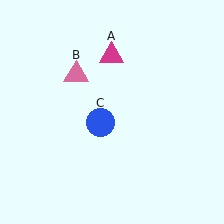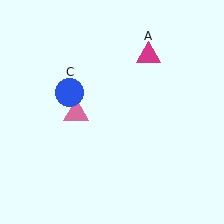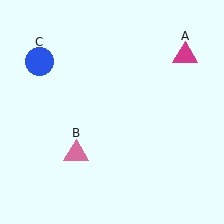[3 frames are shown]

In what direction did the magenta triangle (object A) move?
The magenta triangle (object A) moved right.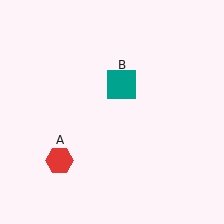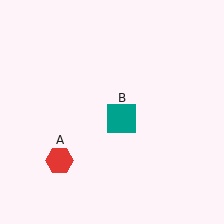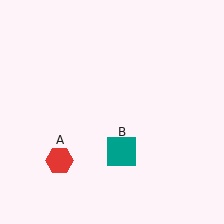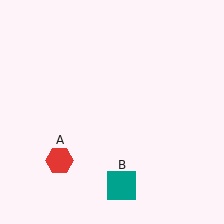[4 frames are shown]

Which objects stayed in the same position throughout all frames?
Red hexagon (object A) remained stationary.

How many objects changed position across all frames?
1 object changed position: teal square (object B).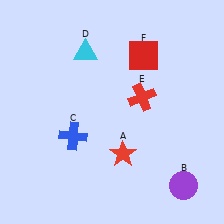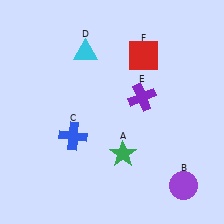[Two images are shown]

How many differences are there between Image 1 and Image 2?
There are 2 differences between the two images.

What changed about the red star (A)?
In Image 1, A is red. In Image 2, it changed to green.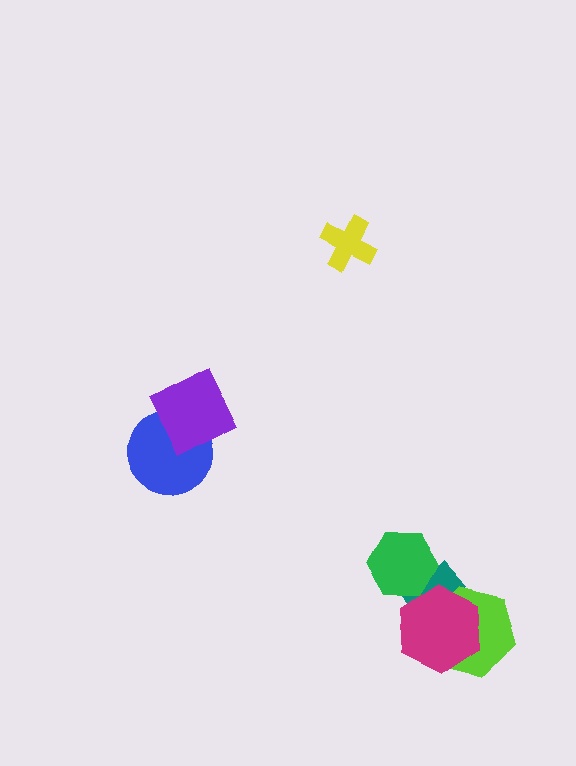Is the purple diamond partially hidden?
No, no other shape covers it.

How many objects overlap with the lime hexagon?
2 objects overlap with the lime hexagon.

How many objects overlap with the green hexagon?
1 object overlaps with the green hexagon.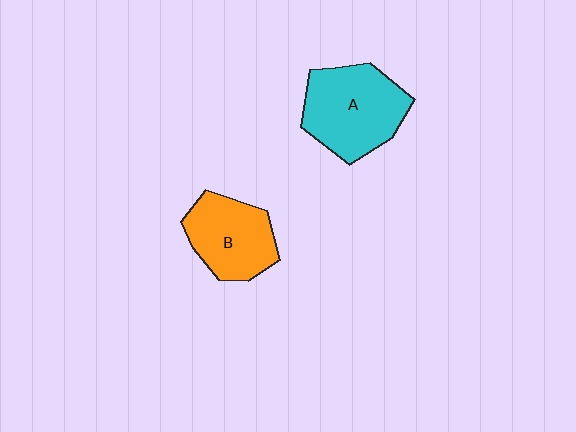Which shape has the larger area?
Shape A (cyan).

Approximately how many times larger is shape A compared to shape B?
Approximately 1.3 times.